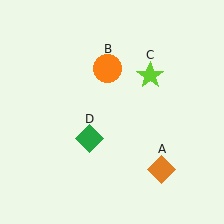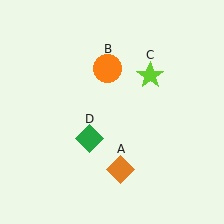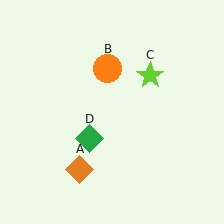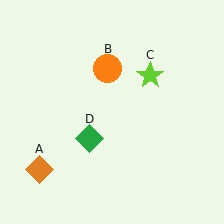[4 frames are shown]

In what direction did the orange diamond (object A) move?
The orange diamond (object A) moved left.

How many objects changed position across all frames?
1 object changed position: orange diamond (object A).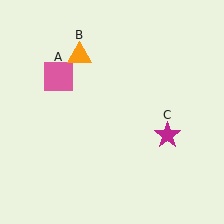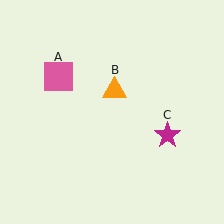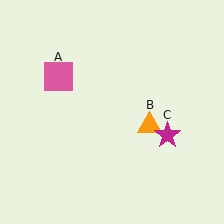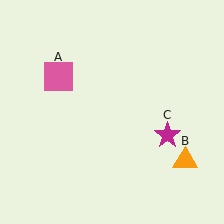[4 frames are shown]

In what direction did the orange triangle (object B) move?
The orange triangle (object B) moved down and to the right.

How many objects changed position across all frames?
1 object changed position: orange triangle (object B).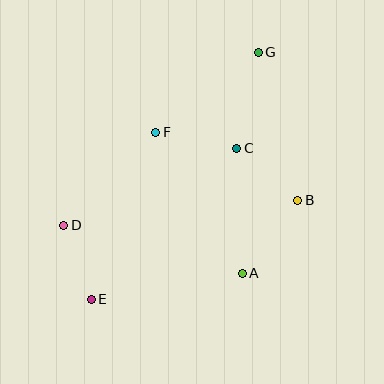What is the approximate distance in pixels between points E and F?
The distance between E and F is approximately 179 pixels.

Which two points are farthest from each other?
Points E and G are farthest from each other.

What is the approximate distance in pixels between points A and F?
The distance between A and F is approximately 166 pixels.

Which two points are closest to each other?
Points D and E are closest to each other.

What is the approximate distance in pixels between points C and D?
The distance between C and D is approximately 189 pixels.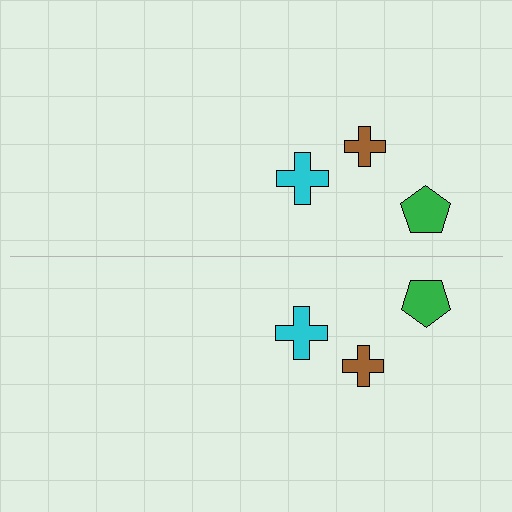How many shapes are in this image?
There are 6 shapes in this image.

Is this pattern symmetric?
Yes, this pattern has bilateral (reflection) symmetry.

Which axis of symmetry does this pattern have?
The pattern has a horizontal axis of symmetry running through the center of the image.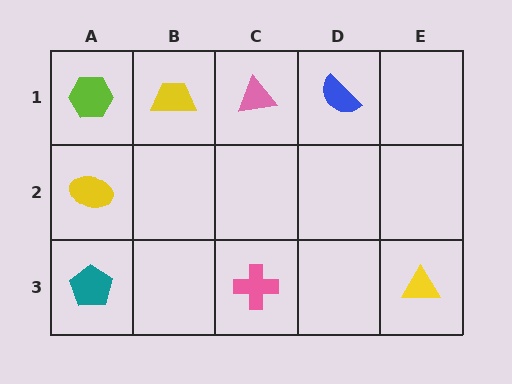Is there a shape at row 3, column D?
No, that cell is empty.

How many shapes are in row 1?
4 shapes.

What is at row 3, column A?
A teal pentagon.